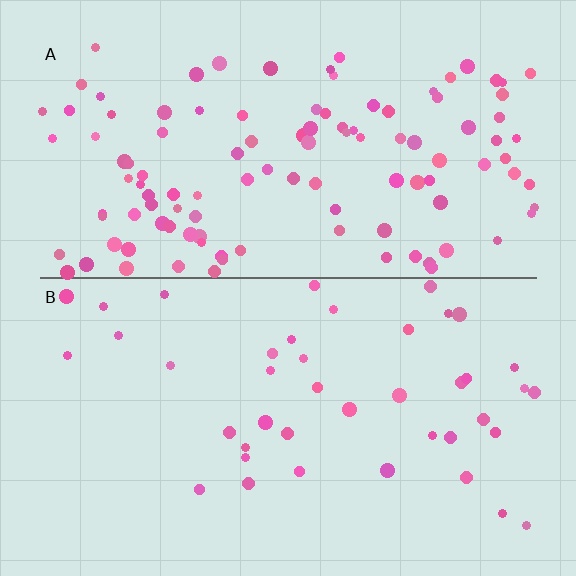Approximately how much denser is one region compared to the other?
Approximately 2.7× — region A over region B.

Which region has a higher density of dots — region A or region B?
A (the top).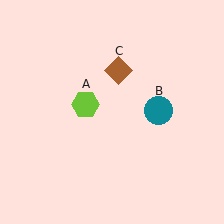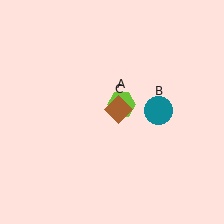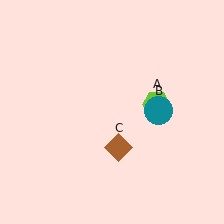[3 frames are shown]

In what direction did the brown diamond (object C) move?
The brown diamond (object C) moved down.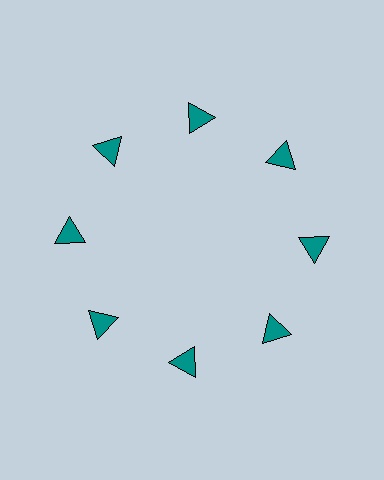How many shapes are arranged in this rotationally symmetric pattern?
There are 8 shapes, arranged in 8 groups of 1.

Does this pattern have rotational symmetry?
Yes, this pattern has 8-fold rotational symmetry. It looks the same after rotating 45 degrees around the center.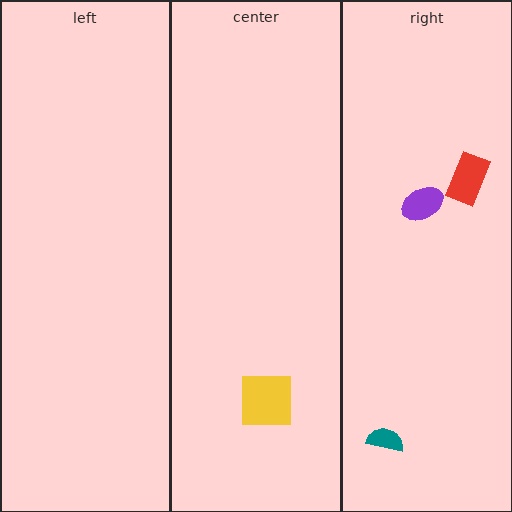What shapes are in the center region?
The yellow square.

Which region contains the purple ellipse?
The right region.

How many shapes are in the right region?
3.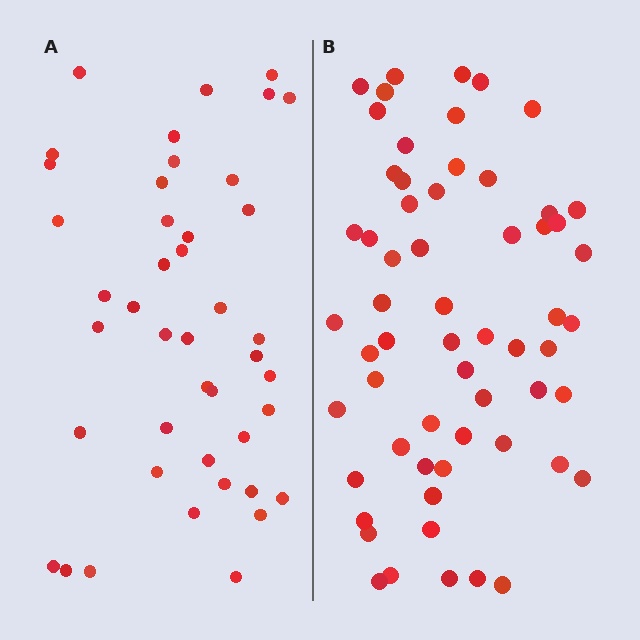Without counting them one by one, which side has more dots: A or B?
Region B (the right region) has more dots.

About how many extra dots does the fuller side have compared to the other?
Region B has approximately 15 more dots than region A.